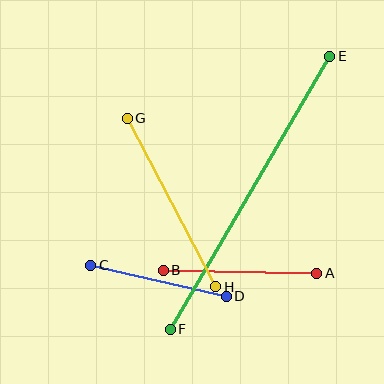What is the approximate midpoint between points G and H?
The midpoint is at approximately (171, 203) pixels.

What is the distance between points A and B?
The distance is approximately 154 pixels.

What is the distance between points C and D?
The distance is approximately 139 pixels.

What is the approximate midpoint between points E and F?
The midpoint is at approximately (250, 193) pixels.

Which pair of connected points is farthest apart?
Points E and F are farthest apart.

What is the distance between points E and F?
The distance is approximately 316 pixels.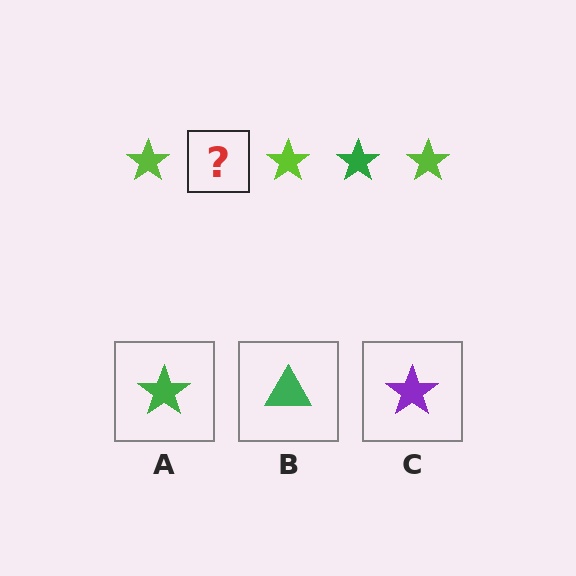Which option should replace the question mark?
Option A.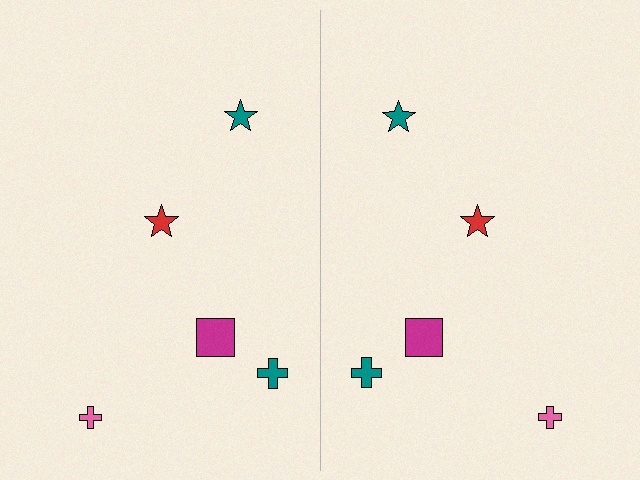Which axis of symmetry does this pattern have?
The pattern has a vertical axis of symmetry running through the center of the image.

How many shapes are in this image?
There are 10 shapes in this image.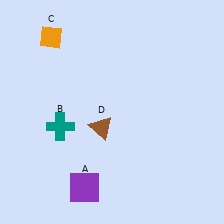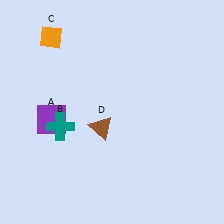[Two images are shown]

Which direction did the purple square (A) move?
The purple square (A) moved up.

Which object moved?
The purple square (A) moved up.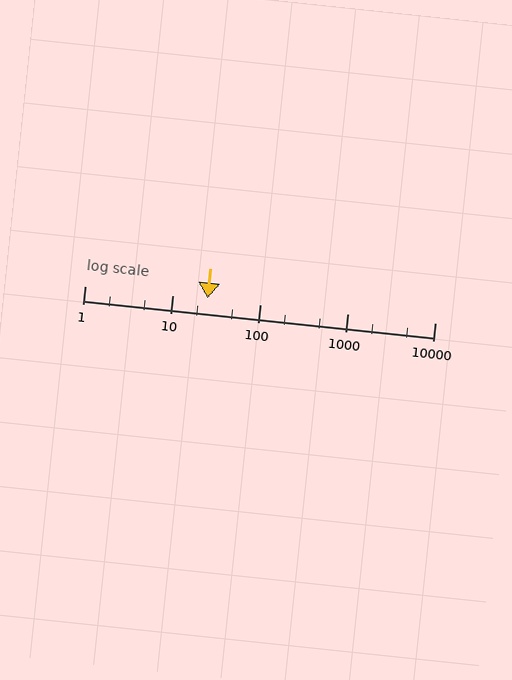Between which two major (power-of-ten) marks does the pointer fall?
The pointer is between 10 and 100.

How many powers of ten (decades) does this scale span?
The scale spans 4 decades, from 1 to 10000.